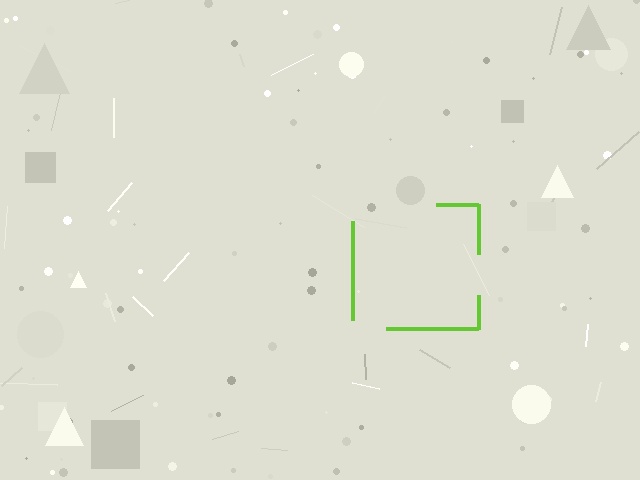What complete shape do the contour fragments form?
The contour fragments form a square.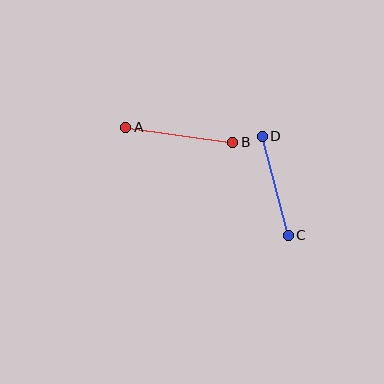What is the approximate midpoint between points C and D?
The midpoint is at approximately (275, 186) pixels.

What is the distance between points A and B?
The distance is approximately 108 pixels.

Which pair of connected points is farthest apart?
Points A and B are farthest apart.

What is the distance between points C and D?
The distance is approximately 102 pixels.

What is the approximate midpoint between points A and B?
The midpoint is at approximately (179, 135) pixels.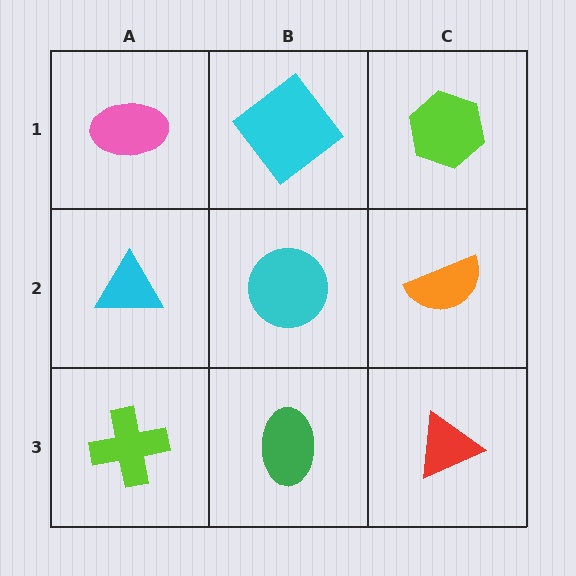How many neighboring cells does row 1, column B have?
3.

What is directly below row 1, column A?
A cyan triangle.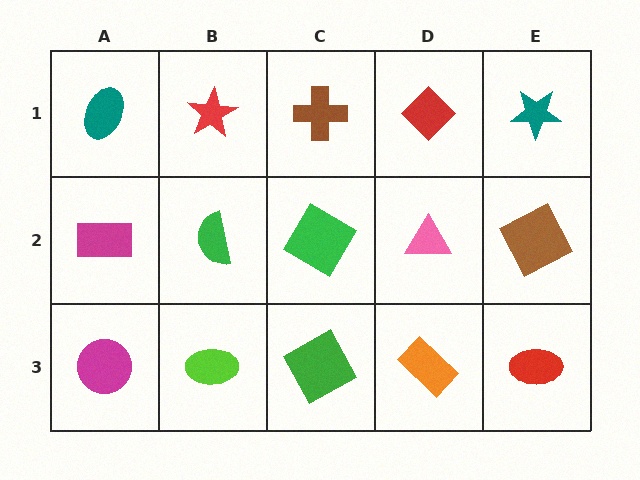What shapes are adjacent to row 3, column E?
A brown square (row 2, column E), an orange rectangle (row 3, column D).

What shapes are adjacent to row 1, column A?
A magenta rectangle (row 2, column A), a red star (row 1, column B).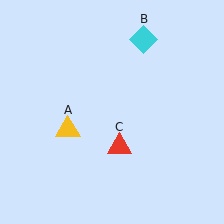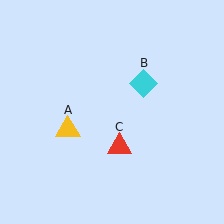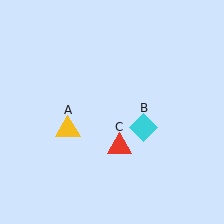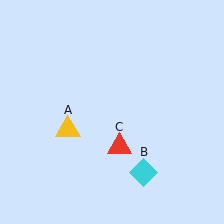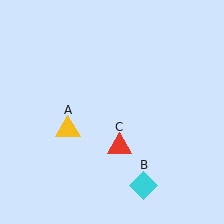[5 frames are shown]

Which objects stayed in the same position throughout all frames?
Yellow triangle (object A) and red triangle (object C) remained stationary.